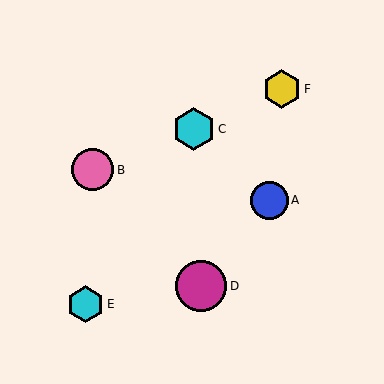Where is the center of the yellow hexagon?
The center of the yellow hexagon is at (282, 89).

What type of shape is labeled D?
Shape D is a magenta circle.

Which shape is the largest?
The magenta circle (labeled D) is the largest.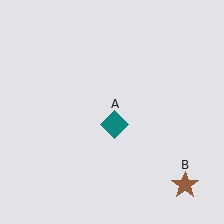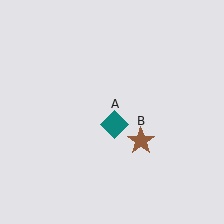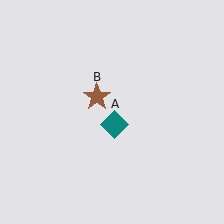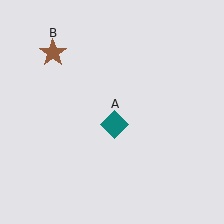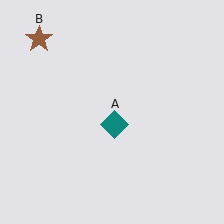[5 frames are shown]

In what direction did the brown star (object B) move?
The brown star (object B) moved up and to the left.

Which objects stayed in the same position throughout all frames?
Teal diamond (object A) remained stationary.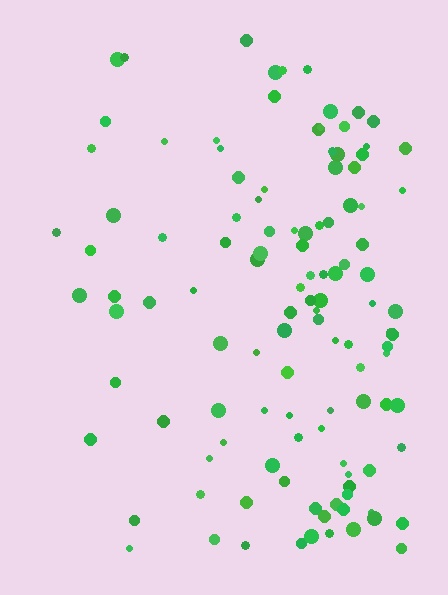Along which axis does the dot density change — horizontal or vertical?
Horizontal.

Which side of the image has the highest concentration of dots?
The right.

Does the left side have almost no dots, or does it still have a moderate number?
Still a moderate number, just noticeably fewer than the right.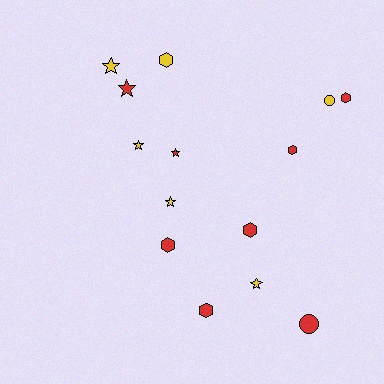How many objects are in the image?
There are 14 objects.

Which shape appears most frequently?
Hexagon, with 6 objects.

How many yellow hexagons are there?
There is 1 yellow hexagon.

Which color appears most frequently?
Red, with 8 objects.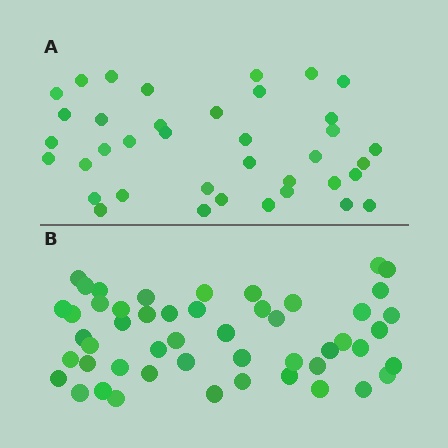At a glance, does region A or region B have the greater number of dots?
Region B (the bottom region) has more dots.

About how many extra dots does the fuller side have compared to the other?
Region B has roughly 12 or so more dots than region A.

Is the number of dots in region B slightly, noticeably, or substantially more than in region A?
Region B has noticeably more, but not dramatically so. The ratio is roughly 1.3 to 1.